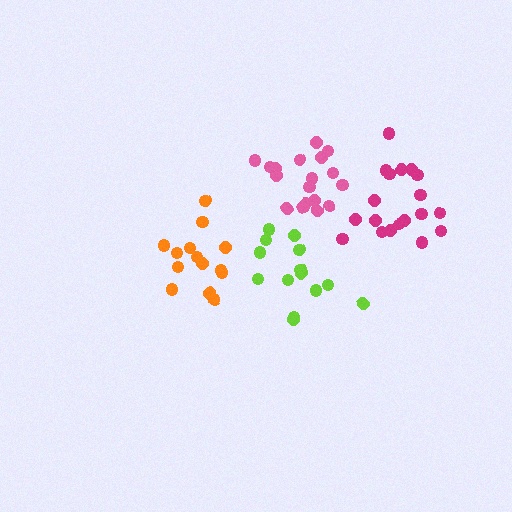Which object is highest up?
The pink cluster is topmost.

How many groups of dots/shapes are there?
There are 4 groups.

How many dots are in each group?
Group 1: 18 dots, Group 2: 14 dots, Group 3: 19 dots, Group 4: 14 dots (65 total).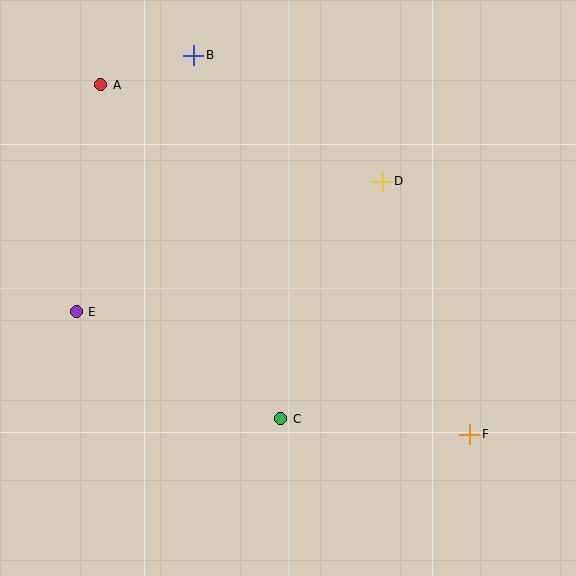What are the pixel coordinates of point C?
Point C is at (281, 419).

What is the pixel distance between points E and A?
The distance between E and A is 228 pixels.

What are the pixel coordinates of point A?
Point A is at (101, 85).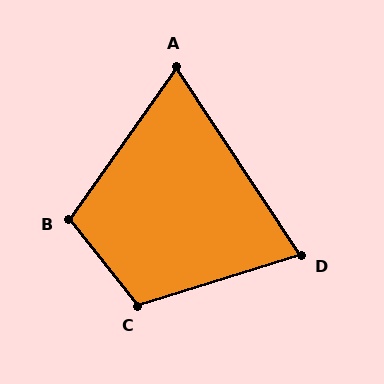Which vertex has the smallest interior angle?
A, at approximately 69 degrees.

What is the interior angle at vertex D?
Approximately 74 degrees (acute).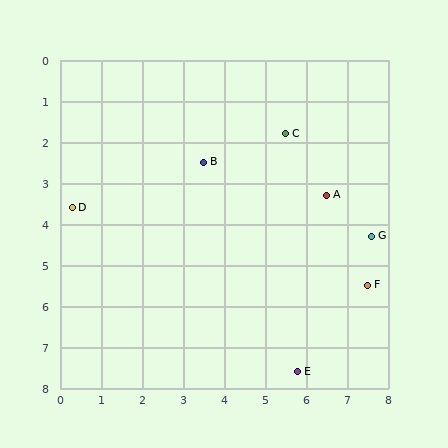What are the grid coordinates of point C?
Point C is at approximately (5.5, 1.8).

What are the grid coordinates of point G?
Point G is at approximately (7.6, 4.3).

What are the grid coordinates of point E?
Point E is at approximately (5.8, 7.6).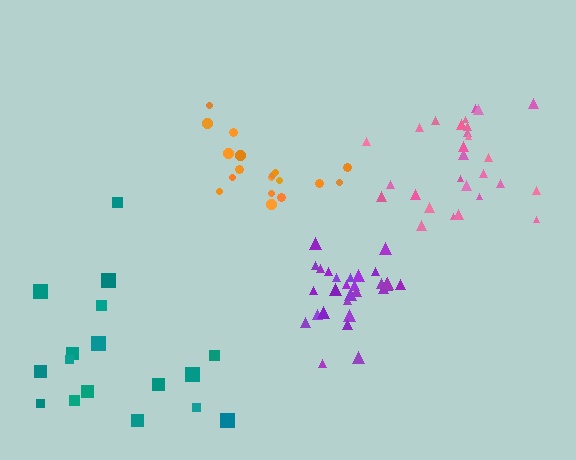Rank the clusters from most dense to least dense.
purple, pink, orange, teal.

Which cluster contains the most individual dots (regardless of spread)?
Purple (29).